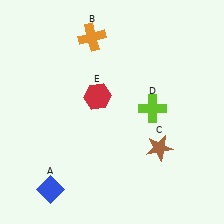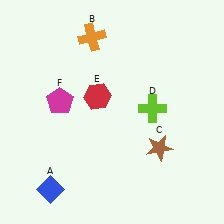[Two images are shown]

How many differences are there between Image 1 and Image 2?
There is 1 difference between the two images.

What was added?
A magenta pentagon (F) was added in Image 2.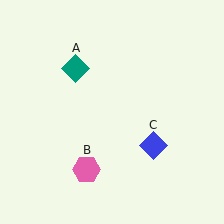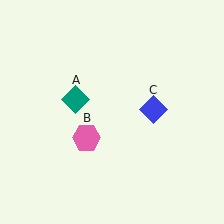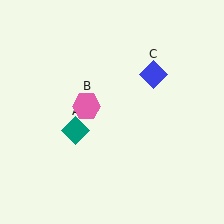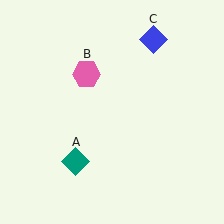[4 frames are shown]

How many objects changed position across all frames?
3 objects changed position: teal diamond (object A), pink hexagon (object B), blue diamond (object C).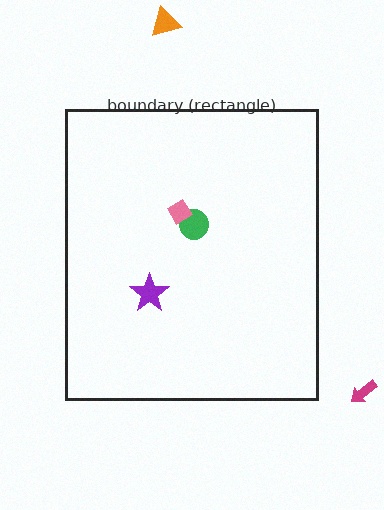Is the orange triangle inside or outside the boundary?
Outside.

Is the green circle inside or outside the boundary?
Inside.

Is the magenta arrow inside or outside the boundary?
Outside.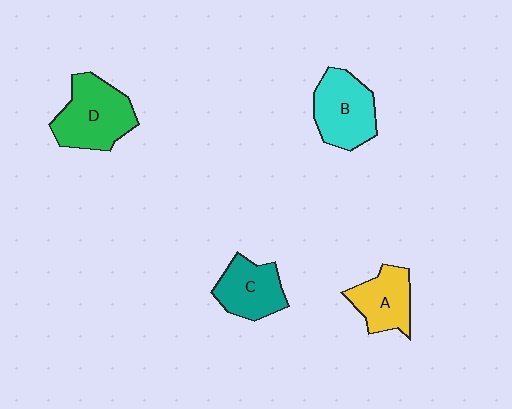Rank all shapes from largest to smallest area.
From largest to smallest: D (green), B (cyan), C (teal), A (yellow).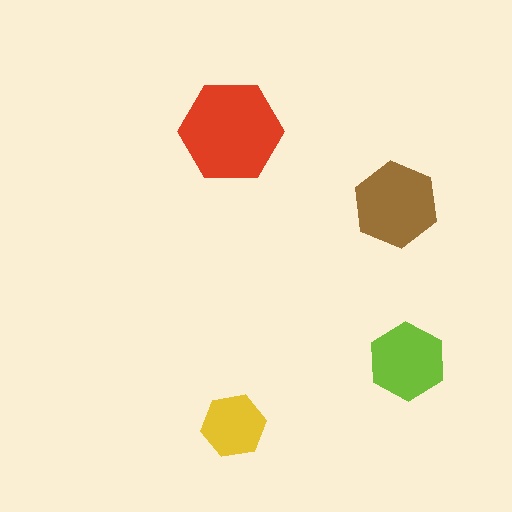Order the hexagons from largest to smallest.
the red one, the brown one, the lime one, the yellow one.